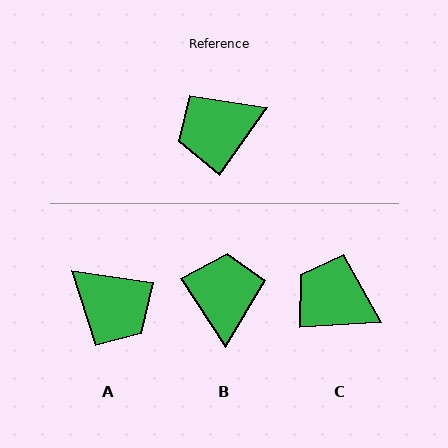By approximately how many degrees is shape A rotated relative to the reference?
Approximately 117 degrees counter-clockwise.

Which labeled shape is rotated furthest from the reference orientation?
A, about 117 degrees away.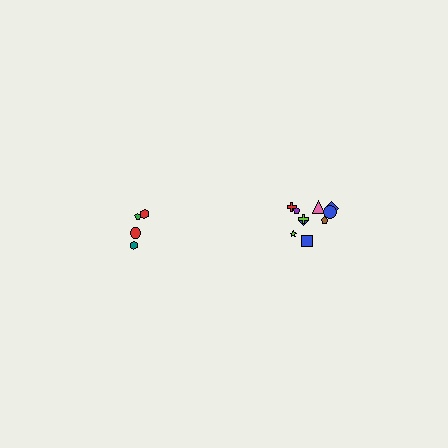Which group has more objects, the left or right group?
The right group.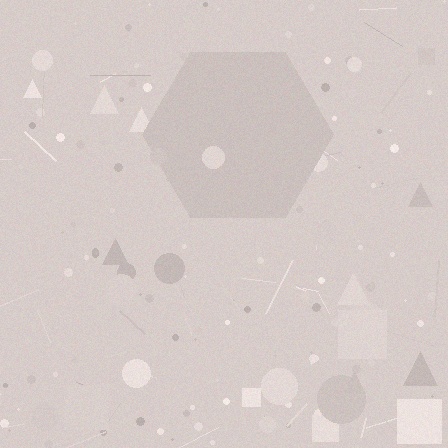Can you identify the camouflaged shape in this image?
The camouflaged shape is a hexagon.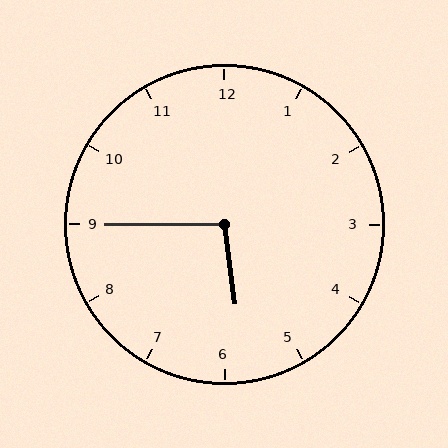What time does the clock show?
5:45.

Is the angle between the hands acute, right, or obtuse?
It is obtuse.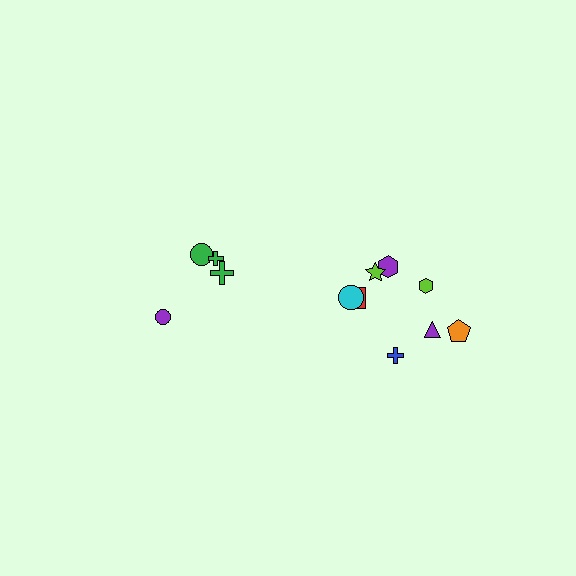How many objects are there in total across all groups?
There are 12 objects.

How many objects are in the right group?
There are 8 objects.